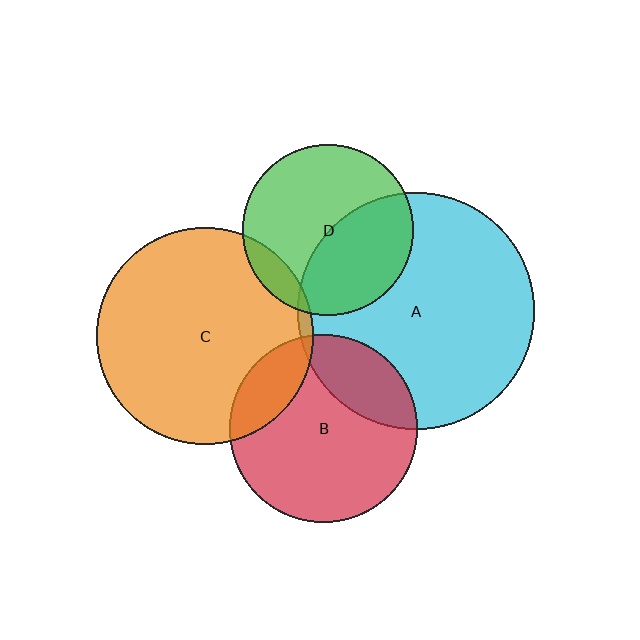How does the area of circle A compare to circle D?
Approximately 1.9 times.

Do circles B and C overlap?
Yes.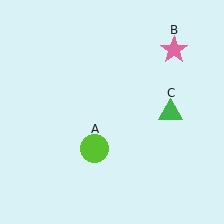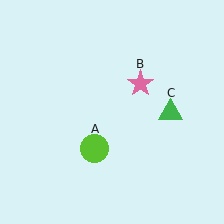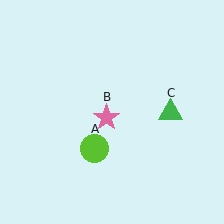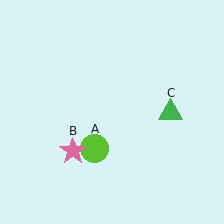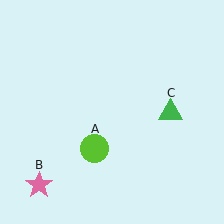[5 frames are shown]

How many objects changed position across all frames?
1 object changed position: pink star (object B).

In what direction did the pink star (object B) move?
The pink star (object B) moved down and to the left.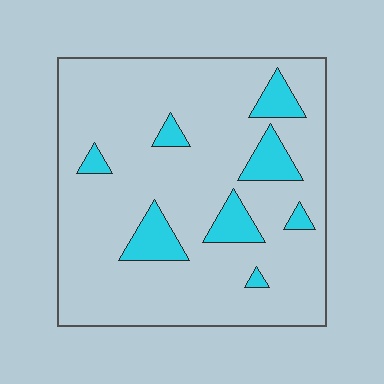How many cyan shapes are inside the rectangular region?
8.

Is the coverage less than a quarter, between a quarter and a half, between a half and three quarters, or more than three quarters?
Less than a quarter.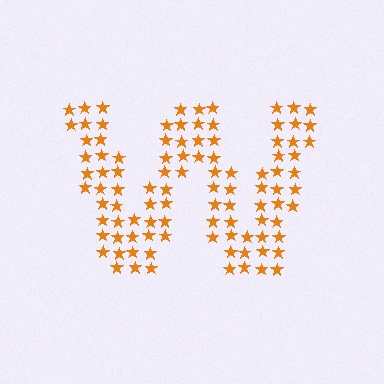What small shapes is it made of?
It is made of small stars.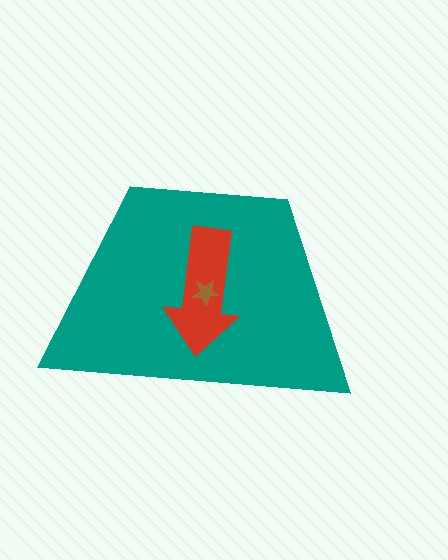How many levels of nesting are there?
3.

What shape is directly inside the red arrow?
The brown star.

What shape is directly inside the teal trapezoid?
The red arrow.